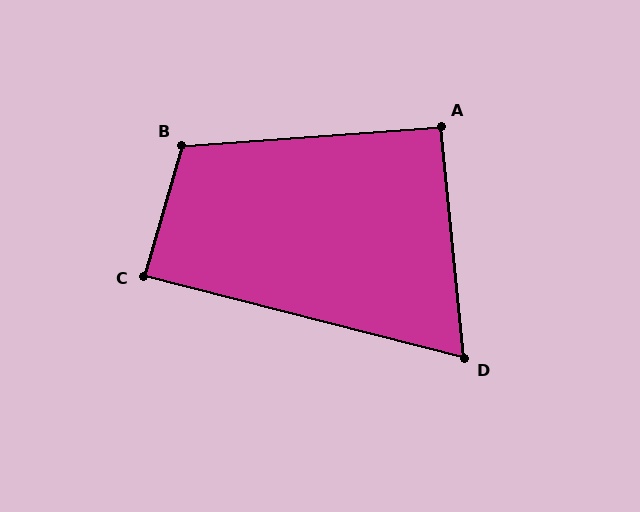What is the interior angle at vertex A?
Approximately 92 degrees (approximately right).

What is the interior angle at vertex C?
Approximately 88 degrees (approximately right).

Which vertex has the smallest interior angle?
D, at approximately 70 degrees.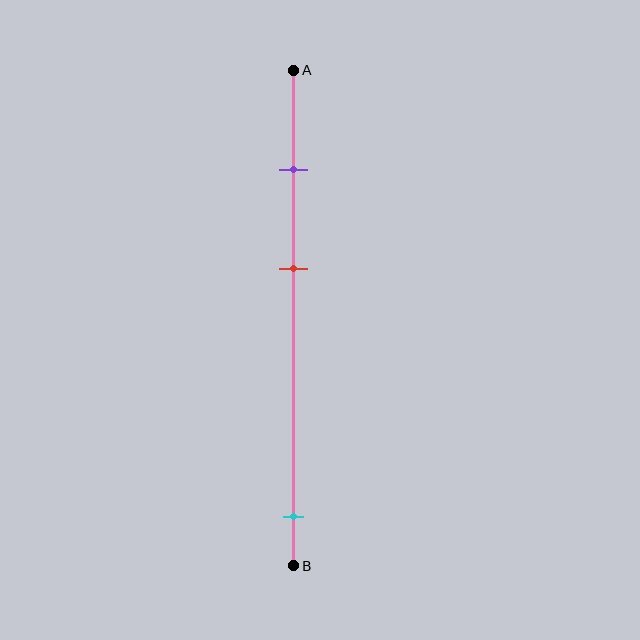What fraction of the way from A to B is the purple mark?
The purple mark is approximately 20% (0.2) of the way from A to B.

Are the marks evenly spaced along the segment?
No, the marks are not evenly spaced.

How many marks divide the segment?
There are 3 marks dividing the segment.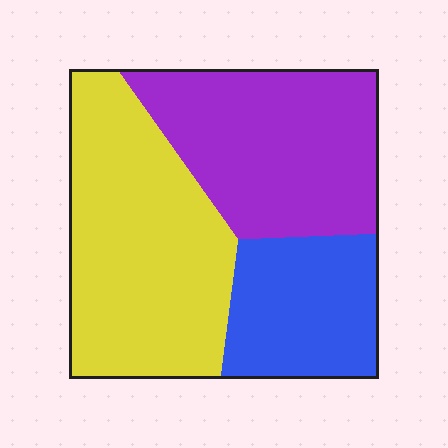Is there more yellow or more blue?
Yellow.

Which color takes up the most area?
Yellow, at roughly 45%.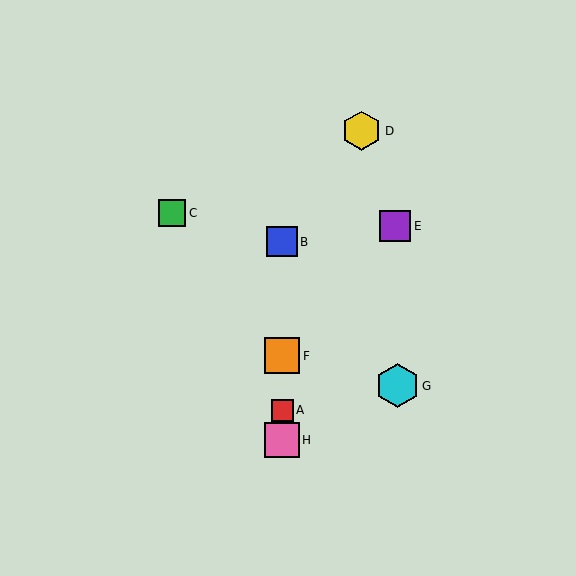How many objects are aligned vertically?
4 objects (A, B, F, H) are aligned vertically.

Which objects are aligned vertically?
Objects A, B, F, H are aligned vertically.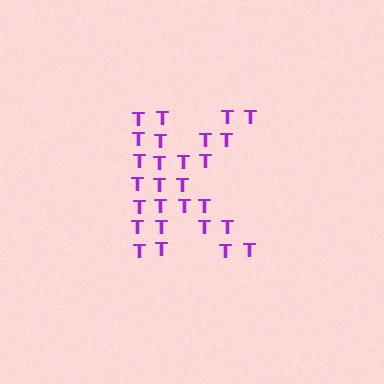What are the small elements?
The small elements are letter T's.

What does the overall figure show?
The overall figure shows the letter K.